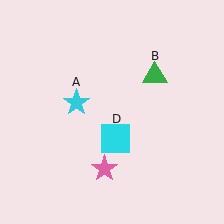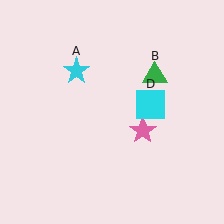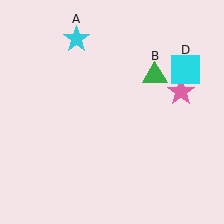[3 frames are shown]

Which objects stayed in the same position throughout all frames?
Green triangle (object B) remained stationary.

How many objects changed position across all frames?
3 objects changed position: cyan star (object A), pink star (object C), cyan square (object D).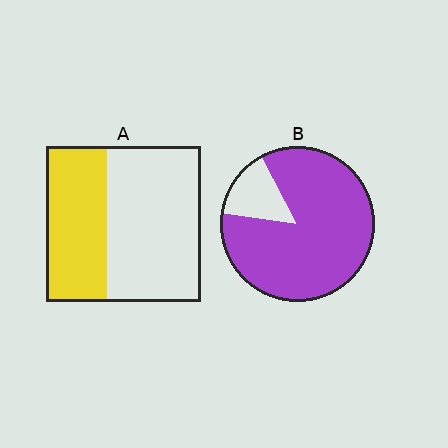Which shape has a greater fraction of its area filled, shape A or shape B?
Shape B.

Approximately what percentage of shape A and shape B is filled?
A is approximately 40% and B is approximately 85%.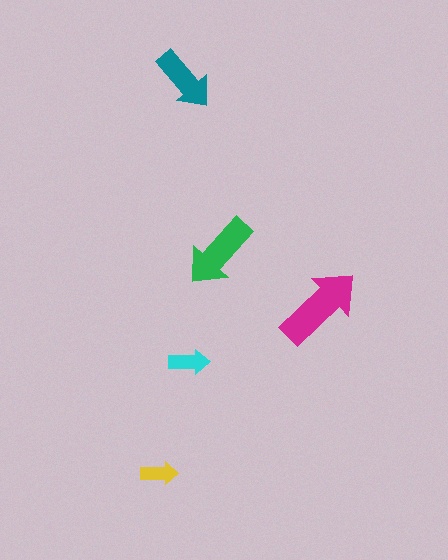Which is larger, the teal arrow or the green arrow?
The green one.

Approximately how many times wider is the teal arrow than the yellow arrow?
About 1.5 times wider.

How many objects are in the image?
There are 5 objects in the image.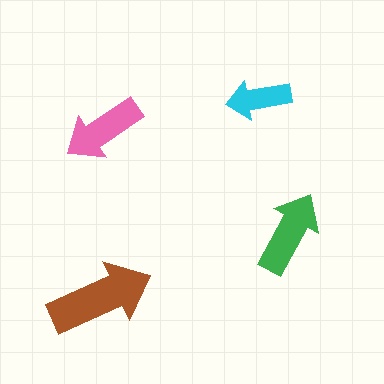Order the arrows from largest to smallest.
the brown one, the green one, the pink one, the cyan one.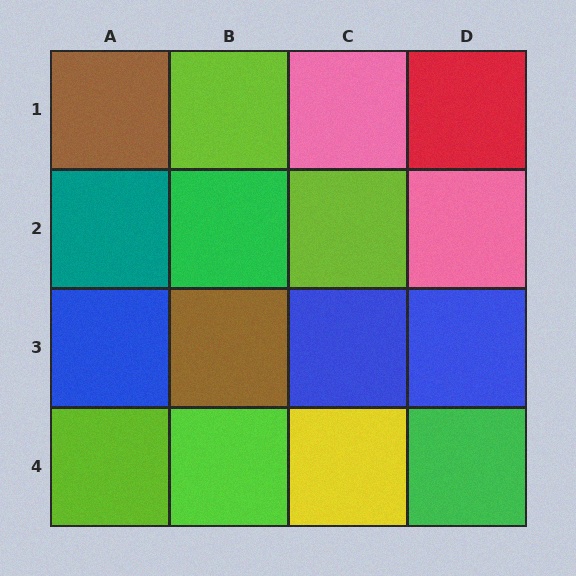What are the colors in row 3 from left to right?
Blue, brown, blue, blue.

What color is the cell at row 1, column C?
Pink.